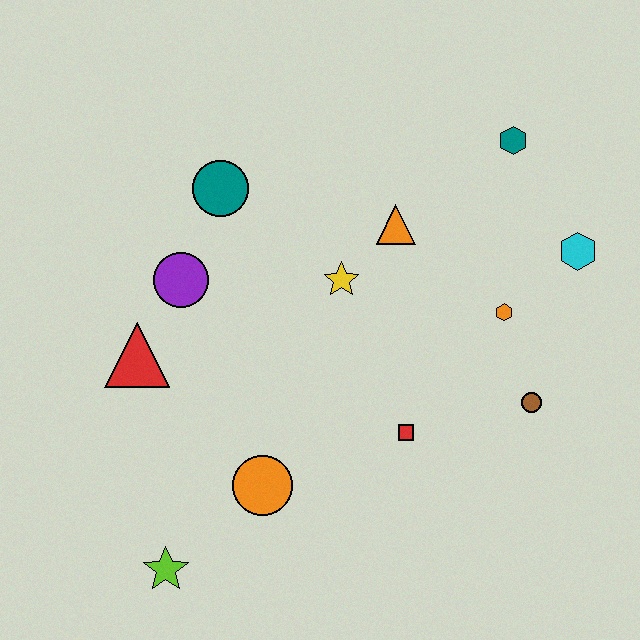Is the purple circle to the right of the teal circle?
No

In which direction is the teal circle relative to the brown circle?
The teal circle is to the left of the brown circle.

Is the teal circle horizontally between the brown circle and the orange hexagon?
No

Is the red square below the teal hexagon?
Yes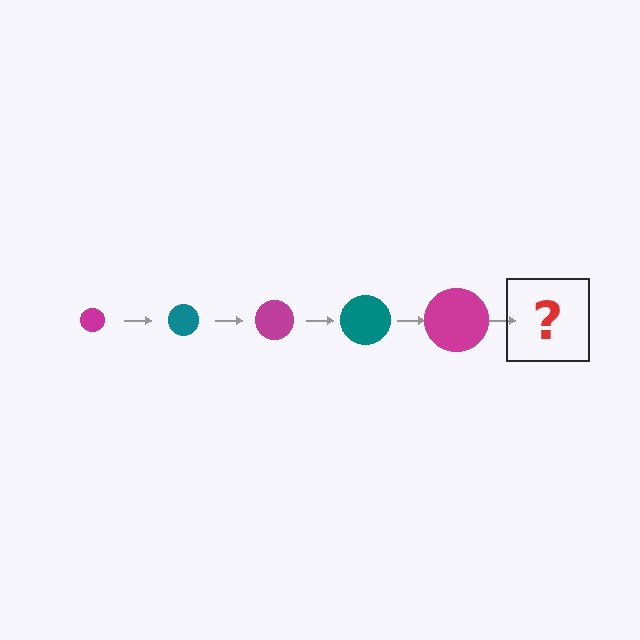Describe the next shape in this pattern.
It should be a teal circle, larger than the previous one.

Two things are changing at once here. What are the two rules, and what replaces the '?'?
The two rules are that the circle grows larger each step and the color cycles through magenta and teal. The '?' should be a teal circle, larger than the previous one.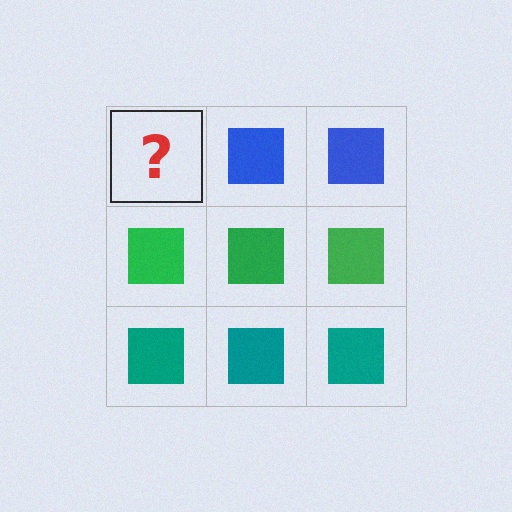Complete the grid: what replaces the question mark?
The question mark should be replaced with a blue square.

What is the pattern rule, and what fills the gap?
The rule is that each row has a consistent color. The gap should be filled with a blue square.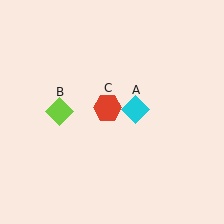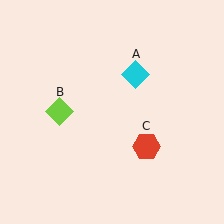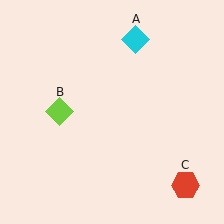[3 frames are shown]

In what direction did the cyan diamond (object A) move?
The cyan diamond (object A) moved up.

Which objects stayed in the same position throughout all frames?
Lime diamond (object B) remained stationary.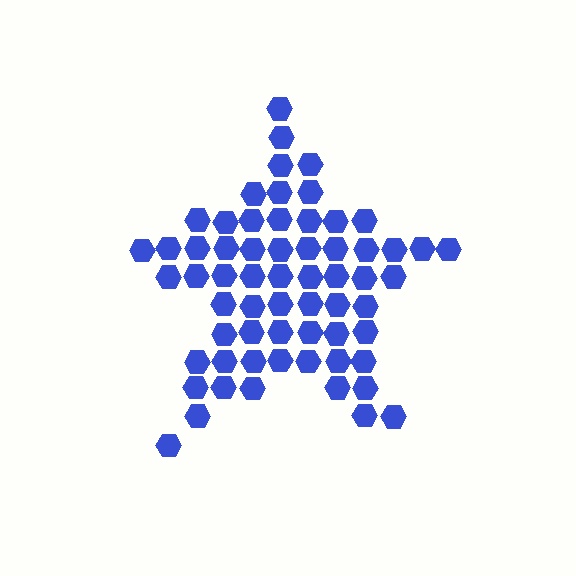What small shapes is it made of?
It is made of small hexagons.